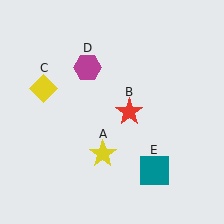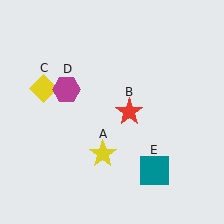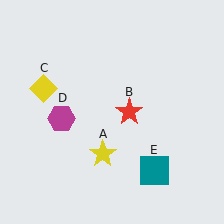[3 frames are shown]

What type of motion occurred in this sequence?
The magenta hexagon (object D) rotated counterclockwise around the center of the scene.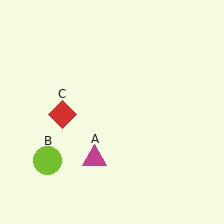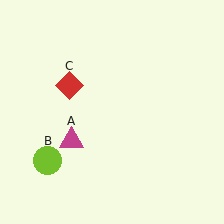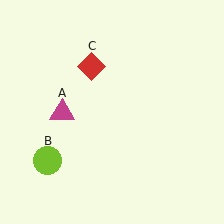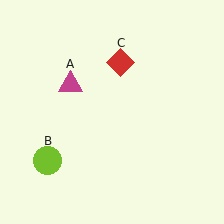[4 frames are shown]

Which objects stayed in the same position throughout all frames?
Lime circle (object B) remained stationary.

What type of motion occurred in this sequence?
The magenta triangle (object A), red diamond (object C) rotated clockwise around the center of the scene.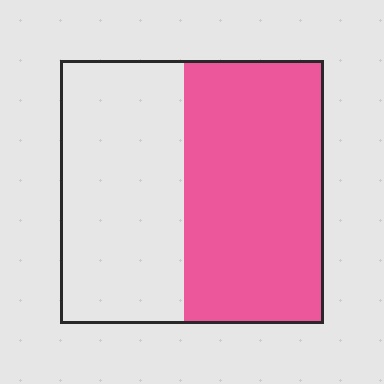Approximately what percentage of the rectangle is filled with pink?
Approximately 55%.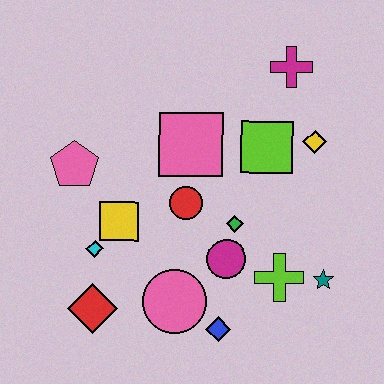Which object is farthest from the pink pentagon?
The teal star is farthest from the pink pentagon.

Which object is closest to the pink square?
The red circle is closest to the pink square.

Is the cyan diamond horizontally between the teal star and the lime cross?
No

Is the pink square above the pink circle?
Yes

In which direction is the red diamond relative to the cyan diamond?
The red diamond is below the cyan diamond.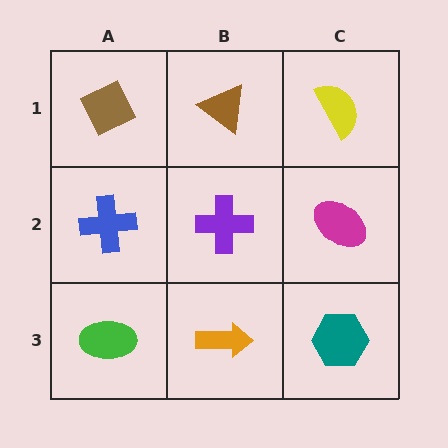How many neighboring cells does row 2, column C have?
3.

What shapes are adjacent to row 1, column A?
A blue cross (row 2, column A), a brown triangle (row 1, column B).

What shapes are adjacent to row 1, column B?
A purple cross (row 2, column B), a brown diamond (row 1, column A), a yellow semicircle (row 1, column C).